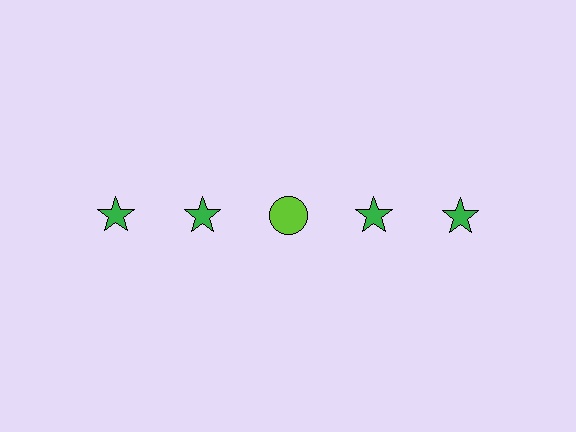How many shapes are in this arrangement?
There are 5 shapes arranged in a grid pattern.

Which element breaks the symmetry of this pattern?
The lime circle in the top row, center column breaks the symmetry. All other shapes are green stars.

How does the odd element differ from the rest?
It differs in both color (lime instead of green) and shape (circle instead of star).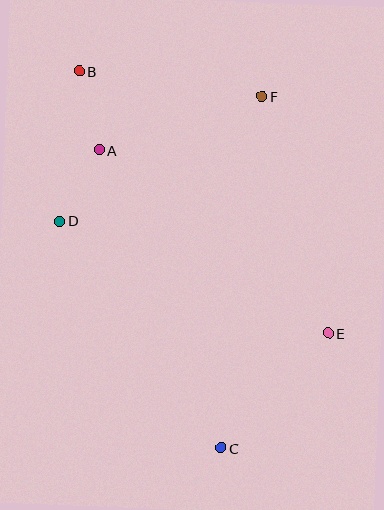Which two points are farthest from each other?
Points B and C are farthest from each other.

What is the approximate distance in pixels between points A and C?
The distance between A and C is approximately 322 pixels.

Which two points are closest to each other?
Points A and B are closest to each other.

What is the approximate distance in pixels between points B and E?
The distance between B and E is approximately 361 pixels.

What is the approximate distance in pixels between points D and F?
The distance between D and F is approximately 237 pixels.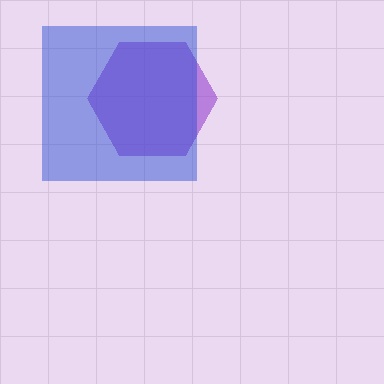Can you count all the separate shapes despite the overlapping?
Yes, there are 2 separate shapes.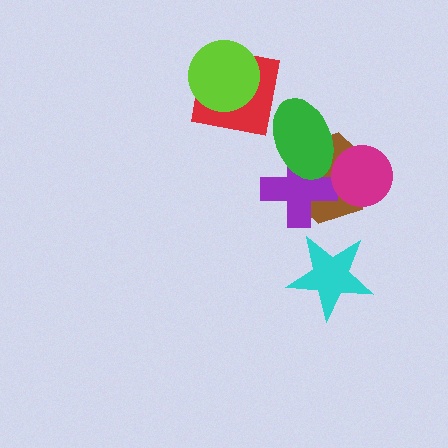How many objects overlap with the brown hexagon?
3 objects overlap with the brown hexagon.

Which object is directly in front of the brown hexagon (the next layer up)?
The purple cross is directly in front of the brown hexagon.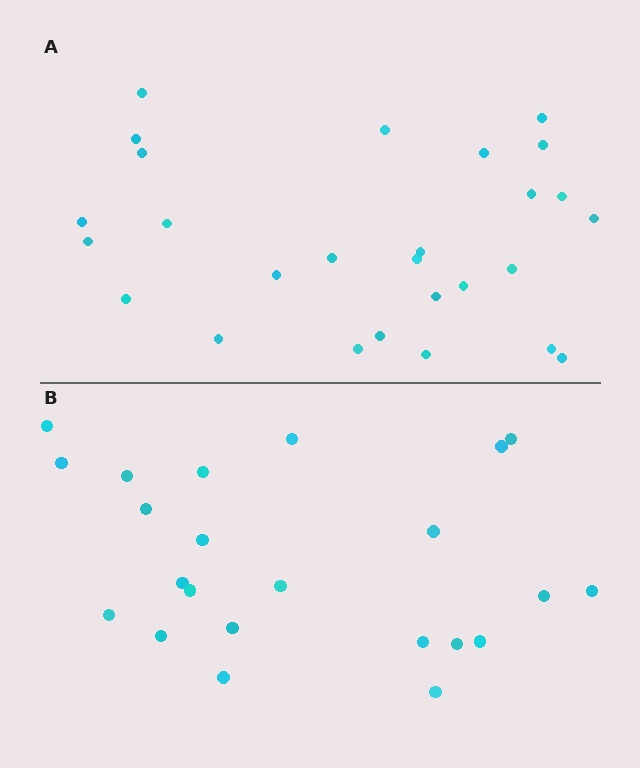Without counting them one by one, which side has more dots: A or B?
Region A (the top region) has more dots.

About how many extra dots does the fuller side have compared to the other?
Region A has about 4 more dots than region B.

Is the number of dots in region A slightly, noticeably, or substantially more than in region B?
Region A has only slightly more — the two regions are fairly close. The ratio is roughly 1.2 to 1.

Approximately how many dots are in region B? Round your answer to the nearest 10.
About 20 dots. (The exact count is 23, which rounds to 20.)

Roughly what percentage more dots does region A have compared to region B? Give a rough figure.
About 15% more.